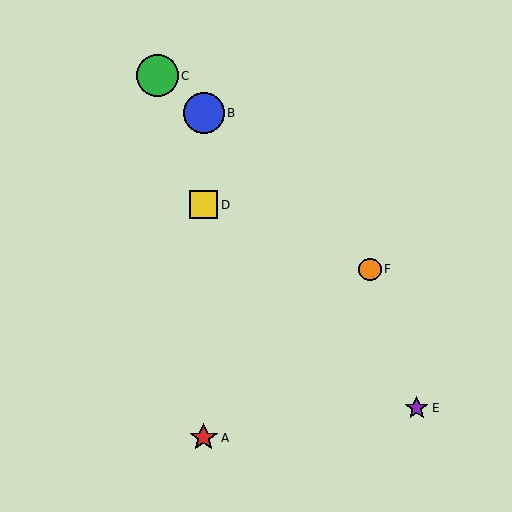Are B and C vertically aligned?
No, B is at x≈204 and C is at x≈157.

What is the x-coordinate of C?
Object C is at x≈157.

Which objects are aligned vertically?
Objects A, B, D are aligned vertically.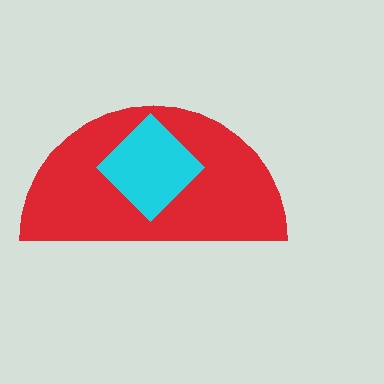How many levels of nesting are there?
2.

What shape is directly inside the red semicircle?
The cyan diamond.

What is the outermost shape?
The red semicircle.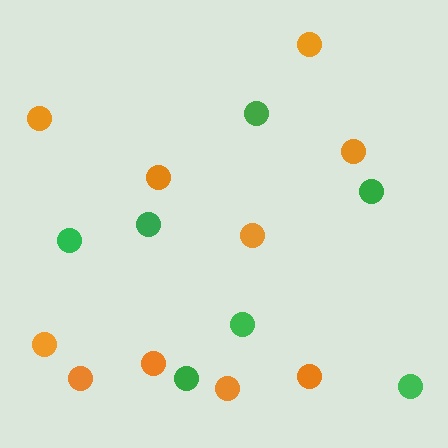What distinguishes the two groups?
There are 2 groups: one group of orange circles (10) and one group of green circles (7).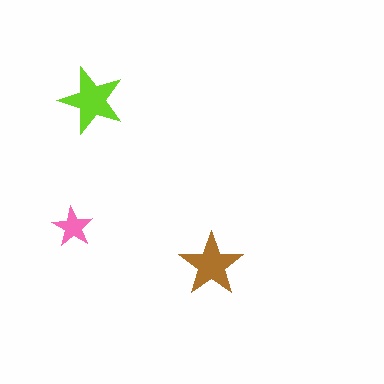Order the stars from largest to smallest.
the lime one, the brown one, the pink one.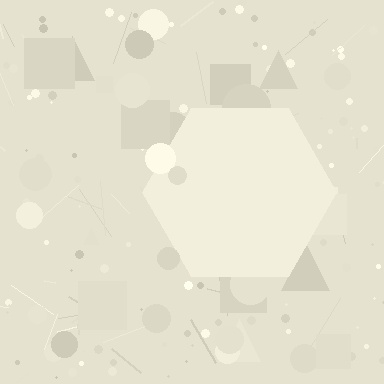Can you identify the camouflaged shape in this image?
The camouflaged shape is a hexagon.